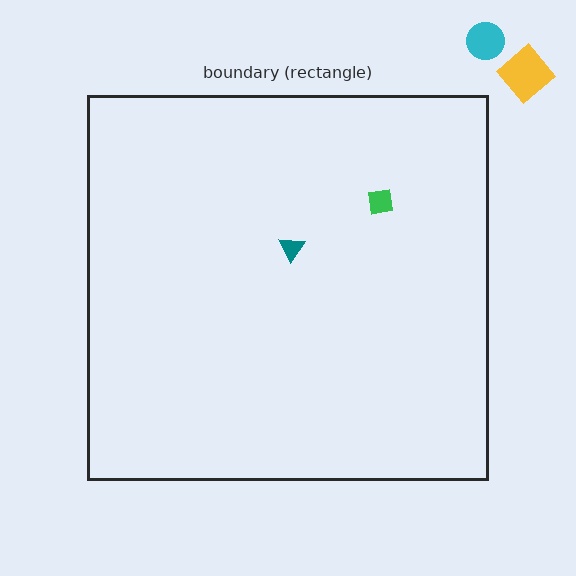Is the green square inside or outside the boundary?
Inside.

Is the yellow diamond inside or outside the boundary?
Outside.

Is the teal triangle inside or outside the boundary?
Inside.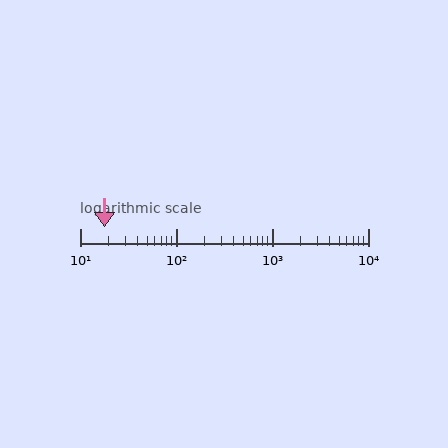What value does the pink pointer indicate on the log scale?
The pointer indicates approximately 18.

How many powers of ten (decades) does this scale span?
The scale spans 3 decades, from 10 to 10000.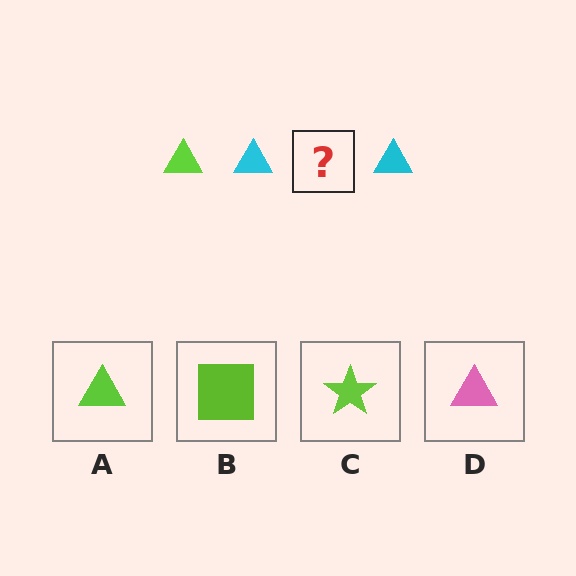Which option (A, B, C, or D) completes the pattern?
A.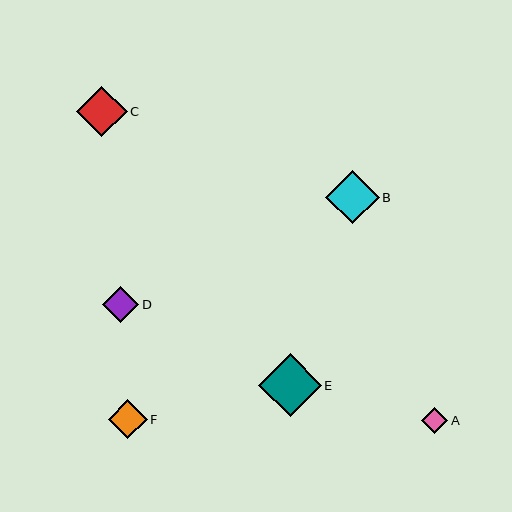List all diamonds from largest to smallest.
From largest to smallest: E, B, C, F, D, A.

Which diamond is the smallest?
Diamond A is the smallest with a size of approximately 26 pixels.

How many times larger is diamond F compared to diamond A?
Diamond F is approximately 1.5 times the size of diamond A.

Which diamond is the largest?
Diamond E is the largest with a size of approximately 63 pixels.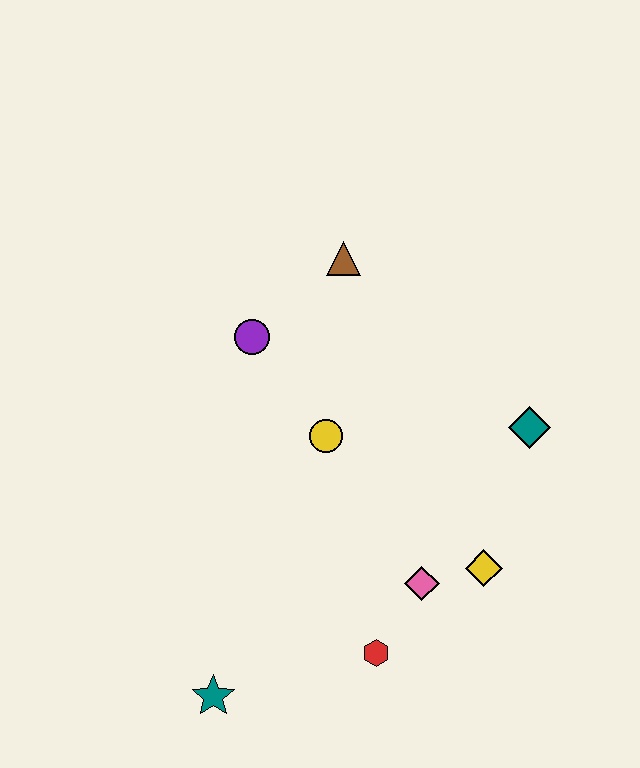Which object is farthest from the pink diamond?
The brown triangle is farthest from the pink diamond.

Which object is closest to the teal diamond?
The yellow diamond is closest to the teal diamond.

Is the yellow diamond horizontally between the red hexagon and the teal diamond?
Yes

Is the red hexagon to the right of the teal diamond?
No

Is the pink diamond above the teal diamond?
No